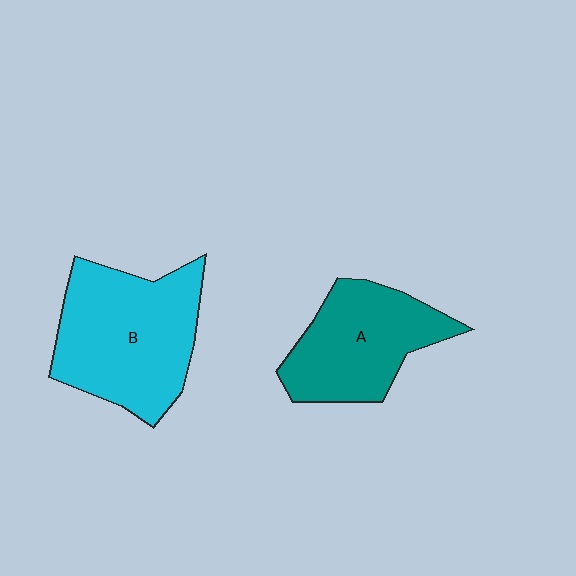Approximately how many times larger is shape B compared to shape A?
Approximately 1.3 times.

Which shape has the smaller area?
Shape A (teal).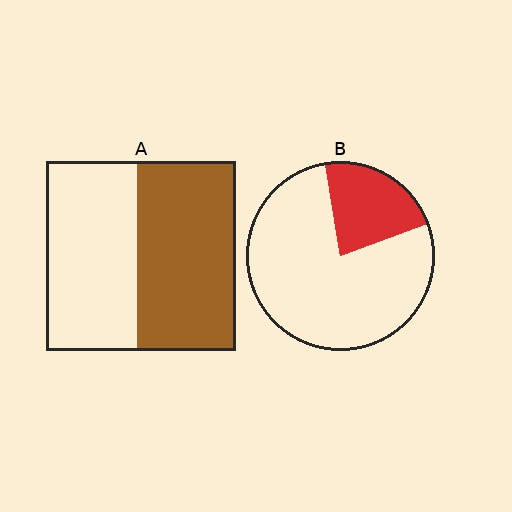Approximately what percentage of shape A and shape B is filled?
A is approximately 50% and B is approximately 20%.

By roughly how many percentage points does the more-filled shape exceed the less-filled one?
By roughly 30 percentage points (A over B).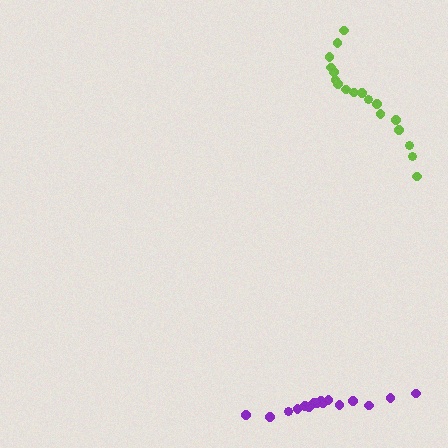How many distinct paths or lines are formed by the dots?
There are 2 distinct paths.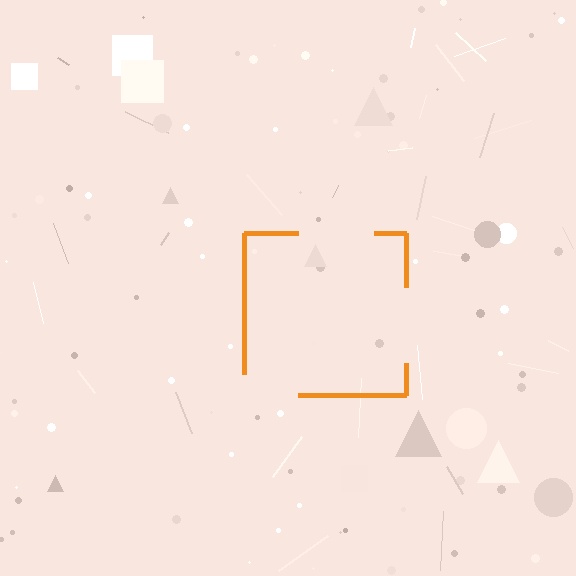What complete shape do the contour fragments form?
The contour fragments form a square.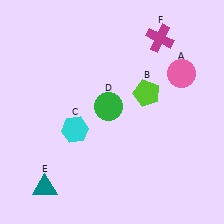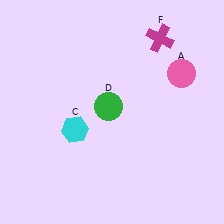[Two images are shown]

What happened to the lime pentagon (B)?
The lime pentagon (B) was removed in Image 2. It was in the top-right area of Image 1.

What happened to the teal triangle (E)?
The teal triangle (E) was removed in Image 2. It was in the bottom-left area of Image 1.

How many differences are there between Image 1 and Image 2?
There are 2 differences between the two images.